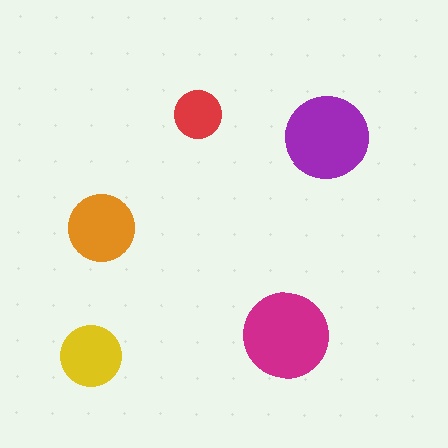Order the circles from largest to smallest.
the magenta one, the purple one, the orange one, the yellow one, the red one.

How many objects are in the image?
There are 5 objects in the image.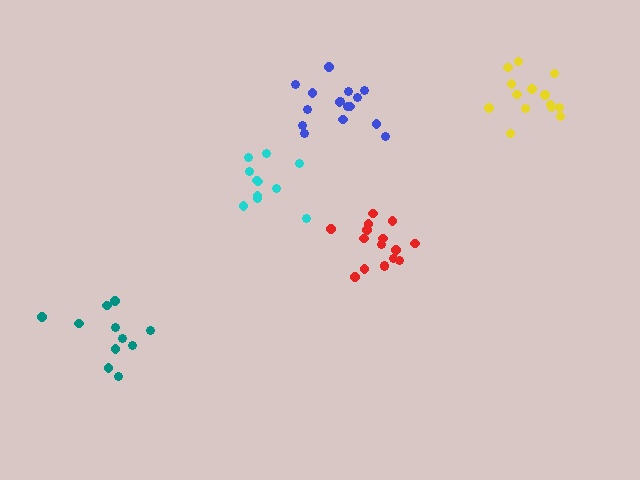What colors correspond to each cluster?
The clusters are colored: cyan, blue, red, teal, yellow.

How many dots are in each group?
Group 1: 11 dots, Group 2: 16 dots, Group 3: 16 dots, Group 4: 11 dots, Group 5: 14 dots (68 total).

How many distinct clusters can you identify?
There are 5 distinct clusters.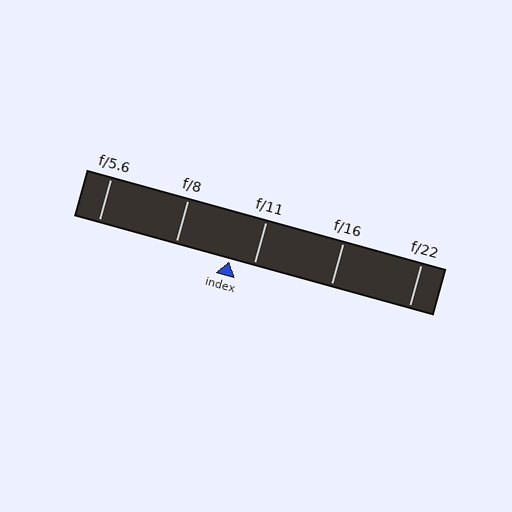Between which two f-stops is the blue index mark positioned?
The index mark is between f/8 and f/11.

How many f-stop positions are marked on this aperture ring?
There are 5 f-stop positions marked.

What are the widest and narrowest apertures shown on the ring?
The widest aperture shown is f/5.6 and the narrowest is f/22.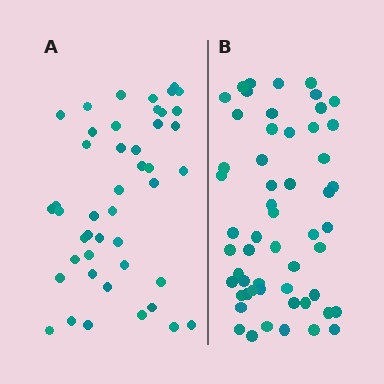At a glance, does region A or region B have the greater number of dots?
Region B (the right region) has more dots.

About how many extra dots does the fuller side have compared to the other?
Region B has roughly 10 or so more dots than region A.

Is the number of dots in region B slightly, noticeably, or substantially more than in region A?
Region B has only slightly more — the two regions are fairly close. The ratio is roughly 1.2 to 1.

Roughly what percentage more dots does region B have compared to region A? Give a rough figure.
About 20% more.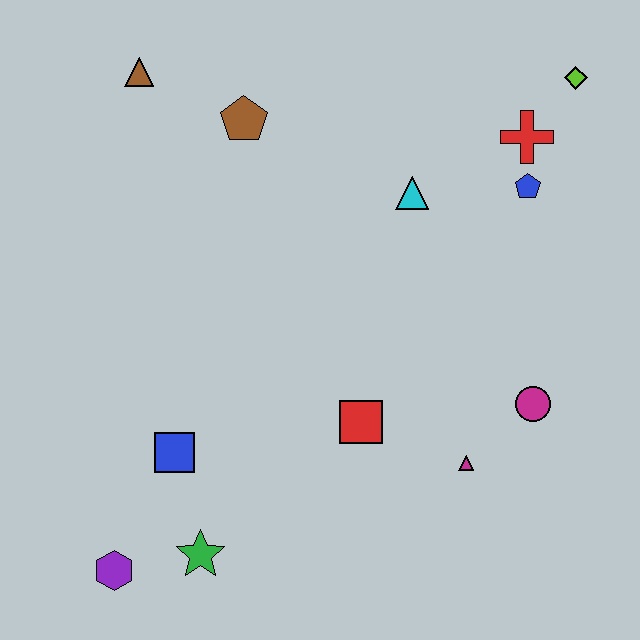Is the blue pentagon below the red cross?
Yes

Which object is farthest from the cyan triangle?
The purple hexagon is farthest from the cyan triangle.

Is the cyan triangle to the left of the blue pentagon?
Yes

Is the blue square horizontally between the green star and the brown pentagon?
No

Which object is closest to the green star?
The purple hexagon is closest to the green star.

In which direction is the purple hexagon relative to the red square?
The purple hexagon is to the left of the red square.